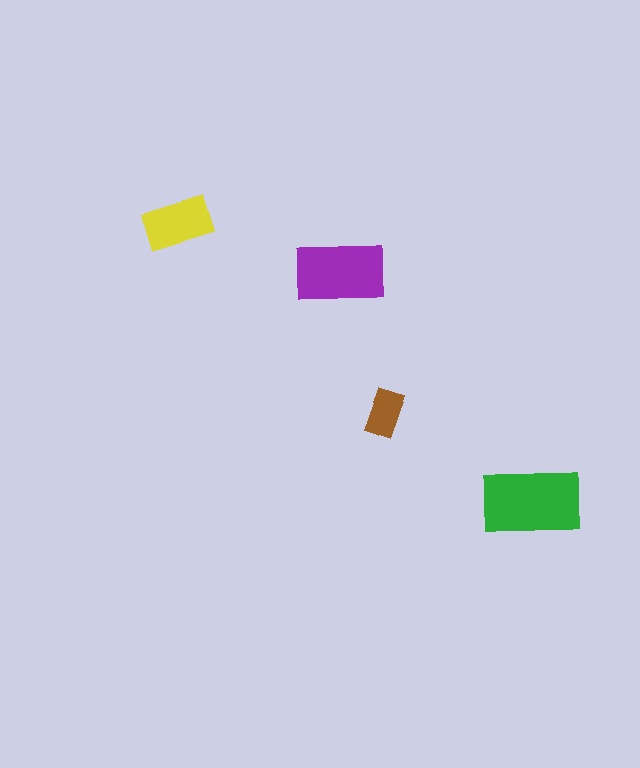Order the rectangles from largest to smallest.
the green one, the purple one, the yellow one, the brown one.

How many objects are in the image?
There are 4 objects in the image.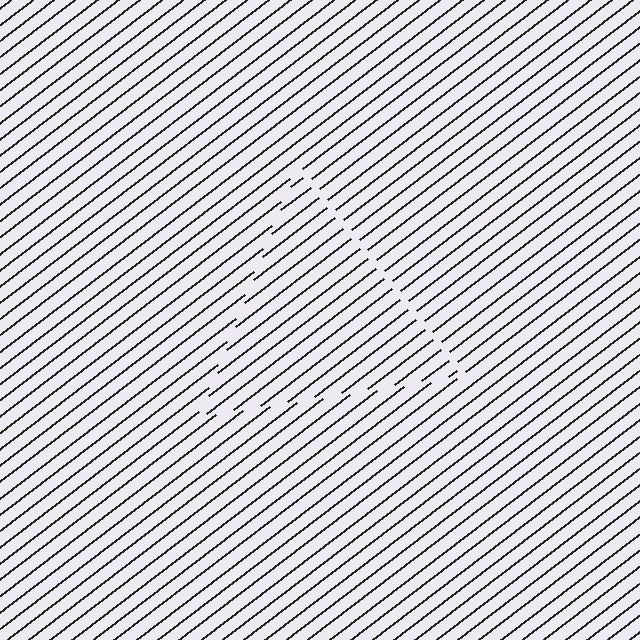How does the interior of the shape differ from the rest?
The interior of the shape contains the same grating, shifted by half a period — the contour is defined by the phase discontinuity where line-ends from the inner and outer gratings abut.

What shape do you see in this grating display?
An illusory triangle. The interior of the shape contains the same grating, shifted by half a period — the contour is defined by the phase discontinuity where line-ends from the inner and outer gratings abut.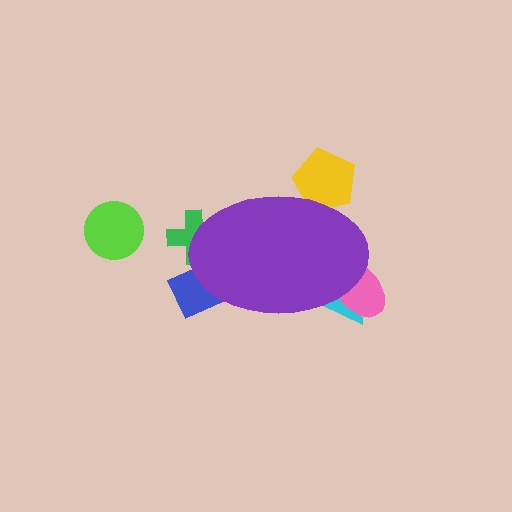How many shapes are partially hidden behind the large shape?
5 shapes are partially hidden.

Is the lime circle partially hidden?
No, the lime circle is fully visible.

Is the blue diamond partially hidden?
Yes, the blue diamond is partially hidden behind the purple ellipse.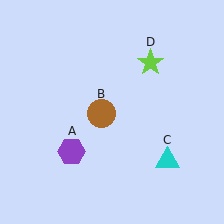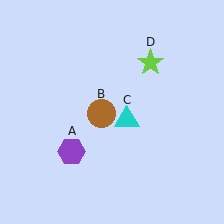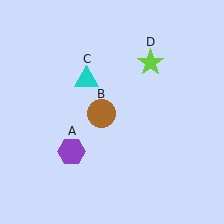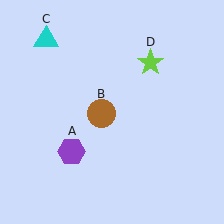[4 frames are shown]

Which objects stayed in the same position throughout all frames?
Purple hexagon (object A) and brown circle (object B) and lime star (object D) remained stationary.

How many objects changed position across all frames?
1 object changed position: cyan triangle (object C).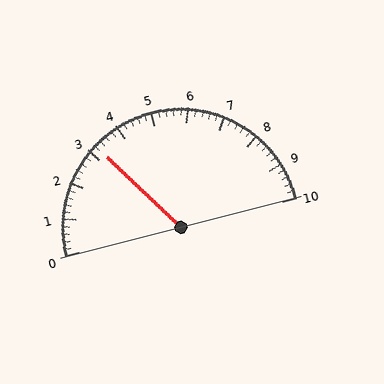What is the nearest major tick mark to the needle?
The nearest major tick mark is 3.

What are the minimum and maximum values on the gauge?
The gauge ranges from 0 to 10.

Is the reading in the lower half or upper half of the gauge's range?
The reading is in the lower half of the range (0 to 10).